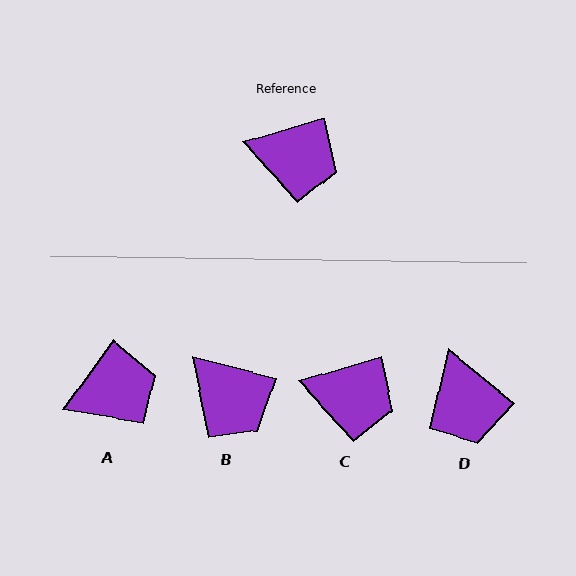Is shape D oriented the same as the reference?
No, it is off by about 55 degrees.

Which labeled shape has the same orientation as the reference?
C.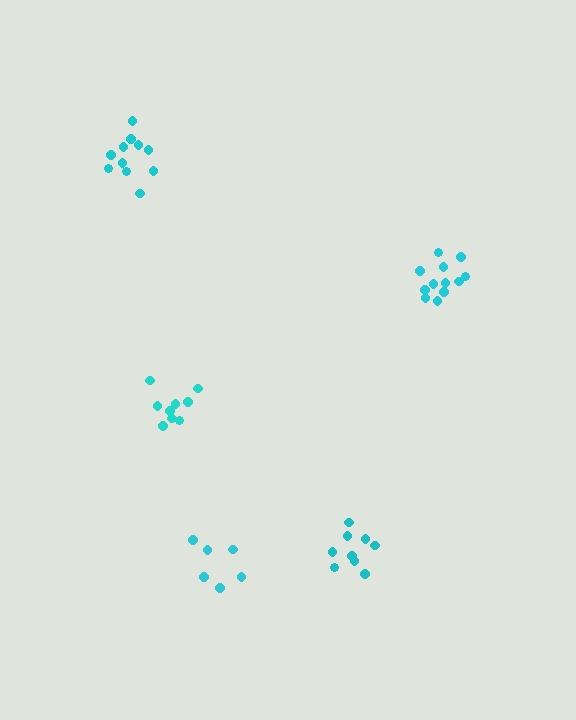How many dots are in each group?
Group 1: 12 dots, Group 2: 9 dots, Group 3: 11 dots, Group 4: 9 dots, Group 5: 6 dots (47 total).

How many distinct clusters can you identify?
There are 5 distinct clusters.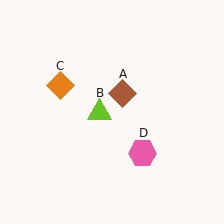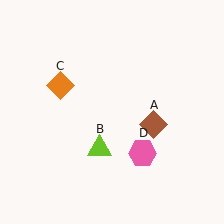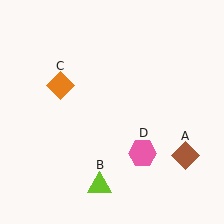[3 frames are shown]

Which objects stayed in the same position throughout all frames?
Orange diamond (object C) and pink hexagon (object D) remained stationary.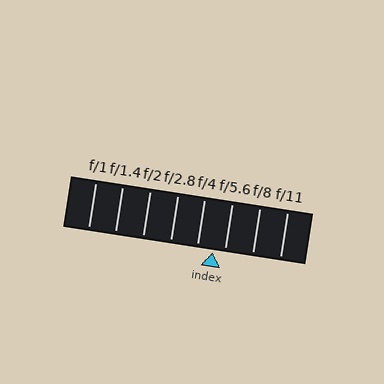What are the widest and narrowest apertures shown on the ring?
The widest aperture shown is f/1 and the narrowest is f/11.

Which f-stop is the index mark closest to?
The index mark is closest to f/5.6.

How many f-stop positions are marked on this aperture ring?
There are 8 f-stop positions marked.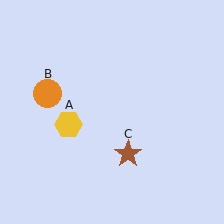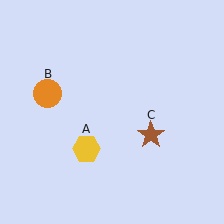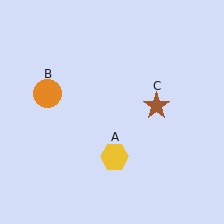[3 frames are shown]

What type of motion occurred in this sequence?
The yellow hexagon (object A), brown star (object C) rotated counterclockwise around the center of the scene.